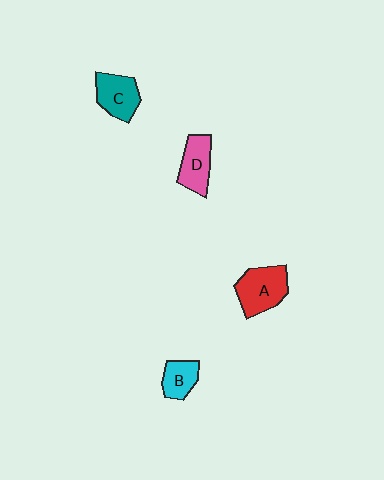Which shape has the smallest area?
Shape B (cyan).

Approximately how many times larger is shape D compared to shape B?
Approximately 1.3 times.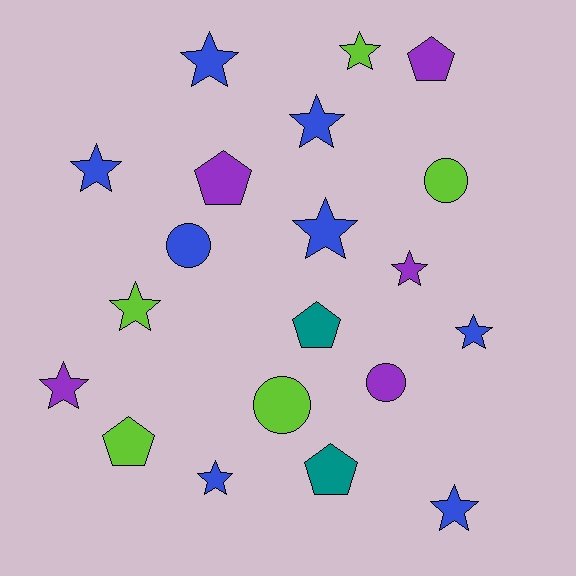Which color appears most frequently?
Blue, with 8 objects.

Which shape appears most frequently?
Star, with 11 objects.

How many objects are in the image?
There are 20 objects.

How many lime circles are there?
There are 2 lime circles.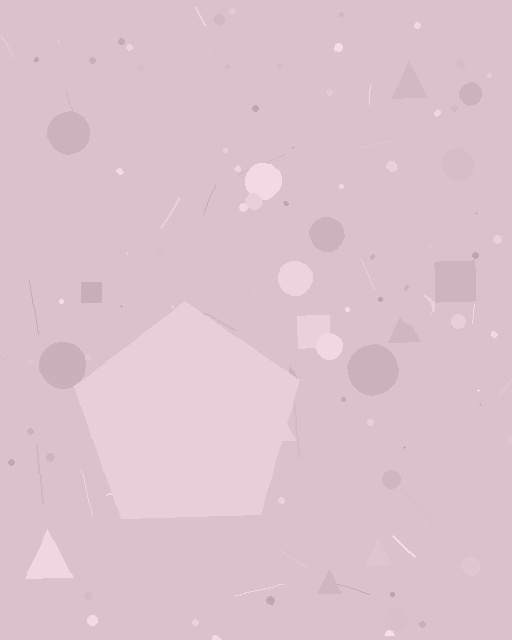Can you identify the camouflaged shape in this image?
The camouflaged shape is a pentagon.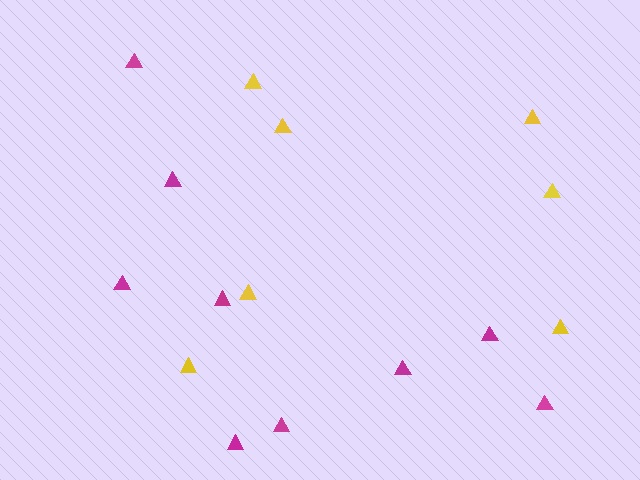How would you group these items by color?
There are 2 groups: one group of magenta triangles (9) and one group of yellow triangles (7).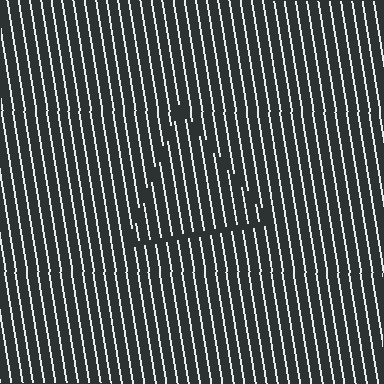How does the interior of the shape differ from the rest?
The interior of the shape contains the same grating, shifted by half a period — the contour is defined by the phase discontinuity where line-ends from the inner and outer gratings abut.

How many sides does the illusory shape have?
3 sides — the line-ends trace a triangle.